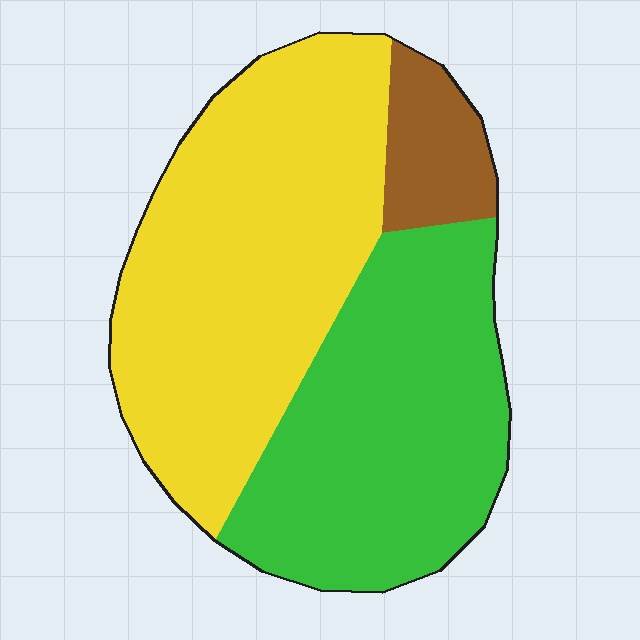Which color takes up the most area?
Yellow, at roughly 50%.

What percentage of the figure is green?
Green covers roughly 40% of the figure.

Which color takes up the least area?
Brown, at roughly 10%.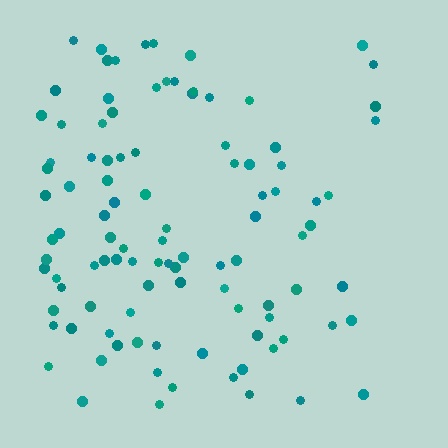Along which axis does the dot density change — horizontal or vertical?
Horizontal.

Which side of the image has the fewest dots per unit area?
The right.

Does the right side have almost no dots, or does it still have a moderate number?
Still a moderate number, just noticeably fewer than the left.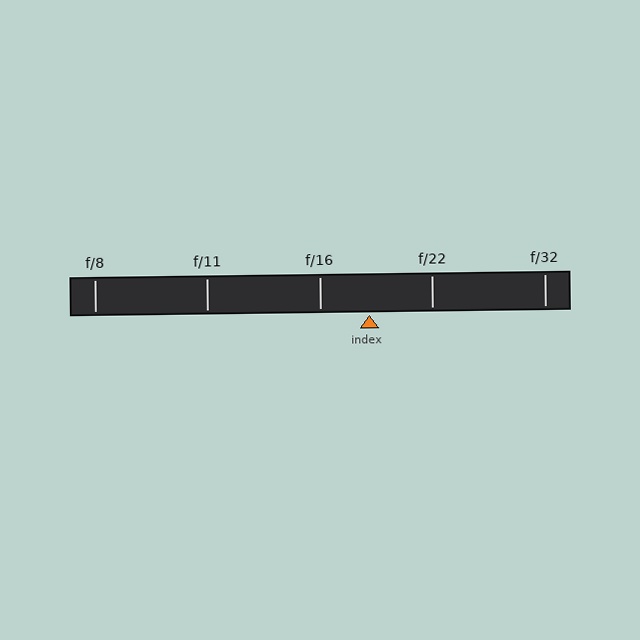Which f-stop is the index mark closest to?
The index mark is closest to f/16.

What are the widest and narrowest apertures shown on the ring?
The widest aperture shown is f/8 and the narrowest is f/32.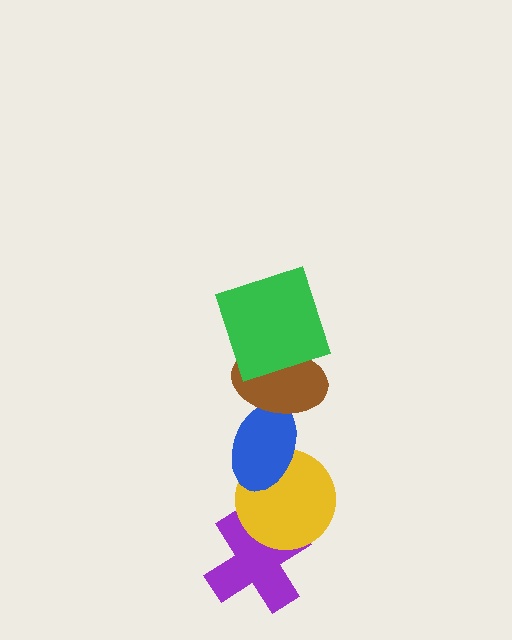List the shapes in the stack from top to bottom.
From top to bottom: the green square, the brown ellipse, the blue ellipse, the yellow circle, the purple cross.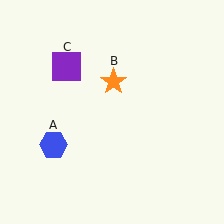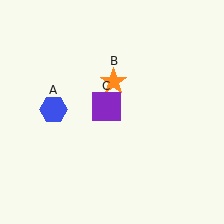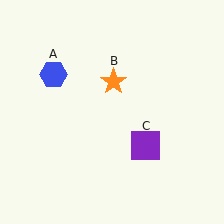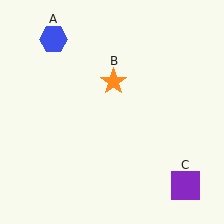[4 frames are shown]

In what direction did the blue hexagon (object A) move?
The blue hexagon (object A) moved up.